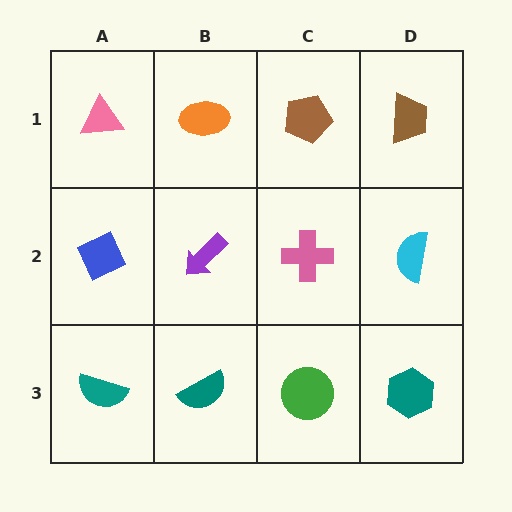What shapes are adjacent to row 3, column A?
A blue diamond (row 2, column A), a teal semicircle (row 3, column B).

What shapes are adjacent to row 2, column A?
A pink triangle (row 1, column A), a teal semicircle (row 3, column A), a purple arrow (row 2, column B).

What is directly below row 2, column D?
A teal hexagon.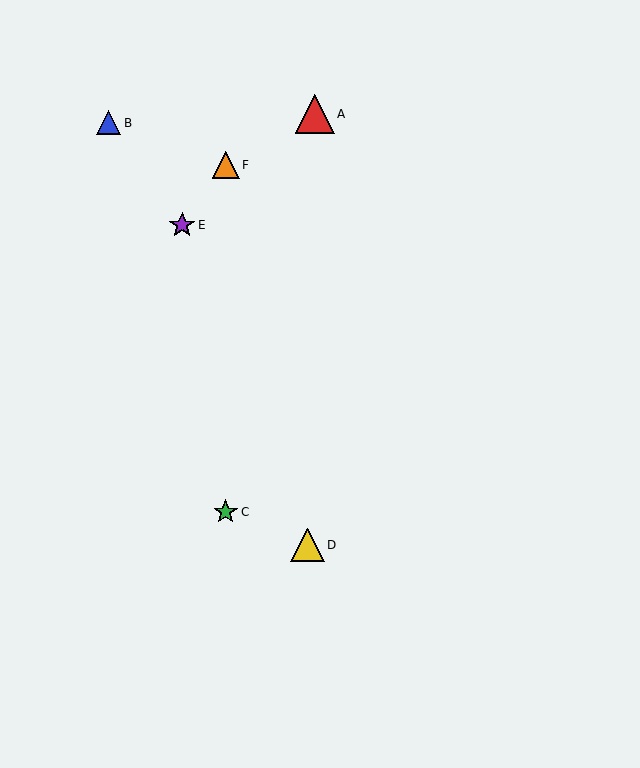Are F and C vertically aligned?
Yes, both are at x≈226.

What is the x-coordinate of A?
Object A is at x≈315.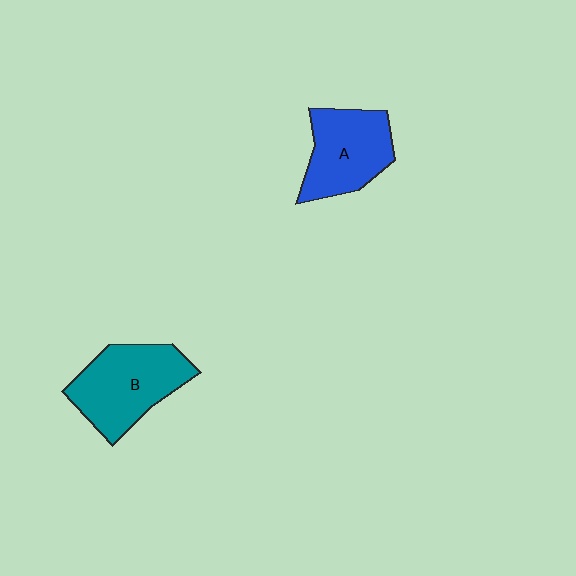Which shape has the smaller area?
Shape A (blue).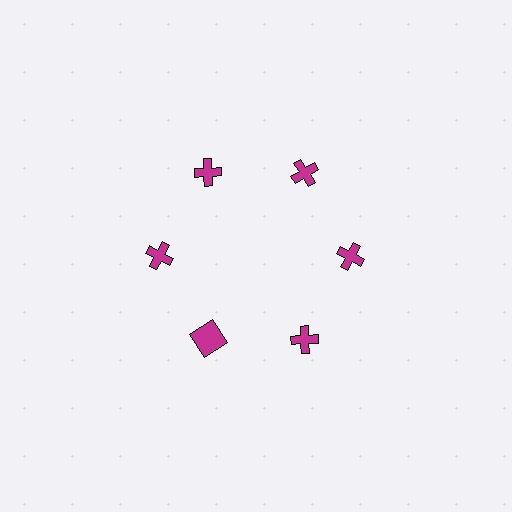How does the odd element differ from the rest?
It has a different shape: square instead of cross.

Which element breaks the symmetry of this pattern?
The magenta square at roughly the 7 o'clock position breaks the symmetry. All other shapes are magenta crosses.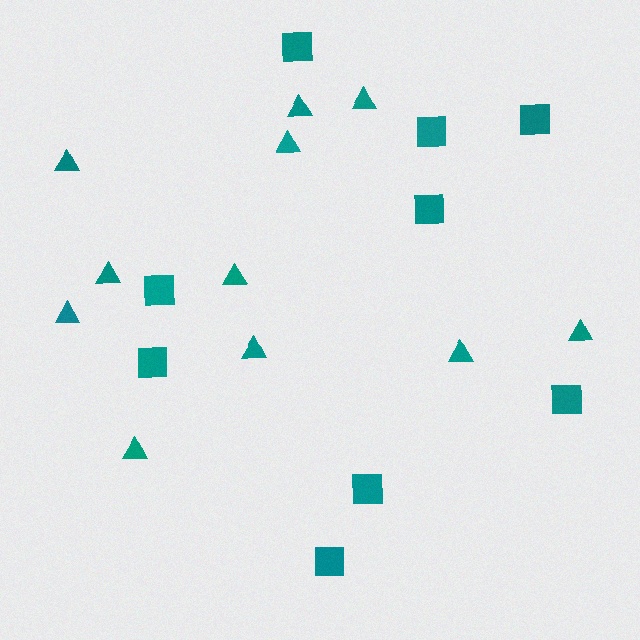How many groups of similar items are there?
There are 2 groups: one group of squares (9) and one group of triangles (11).